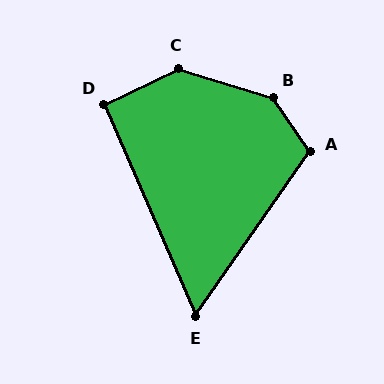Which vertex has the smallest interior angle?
E, at approximately 58 degrees.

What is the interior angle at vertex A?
Approximately 111 degrees (obtuse).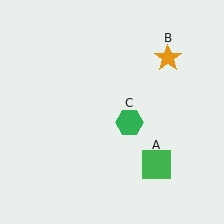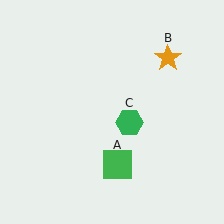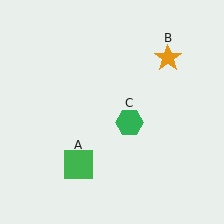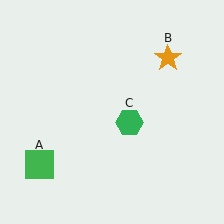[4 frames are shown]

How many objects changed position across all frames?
1 object changed position: green square (object A).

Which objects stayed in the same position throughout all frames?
Orange star (object B) and green hexagon (object C) remained stationary.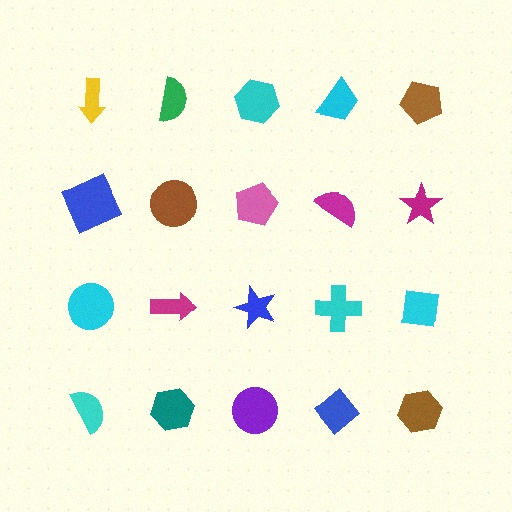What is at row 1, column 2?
A green semicircle.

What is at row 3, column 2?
A magenta arrow.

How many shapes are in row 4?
5 shapes.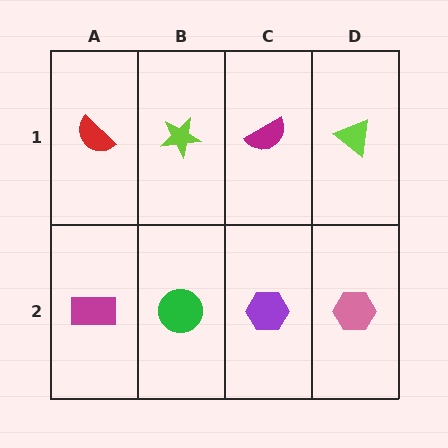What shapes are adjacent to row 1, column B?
A green circle (row 2, column B), a red semicircle (row 1, column A), a magenta semicircle (row 1, column C).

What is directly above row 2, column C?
A magenta semicircle.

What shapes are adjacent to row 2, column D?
A lime triangle (row 1, column D), a purple hexagon (row 2, column C).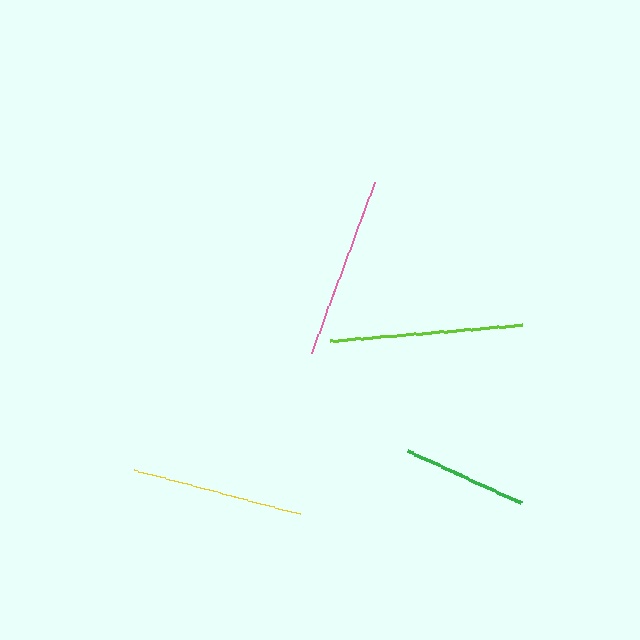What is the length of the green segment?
The green segment is approximately 125 pixels long.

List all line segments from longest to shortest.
From longest to shortest: lime, pink, yellow, green.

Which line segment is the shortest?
The green line is the shortest at approximately 125 pixels.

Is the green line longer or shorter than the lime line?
The lime line is longer than the green line.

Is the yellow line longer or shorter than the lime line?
The lime line is longer than the yellow line.